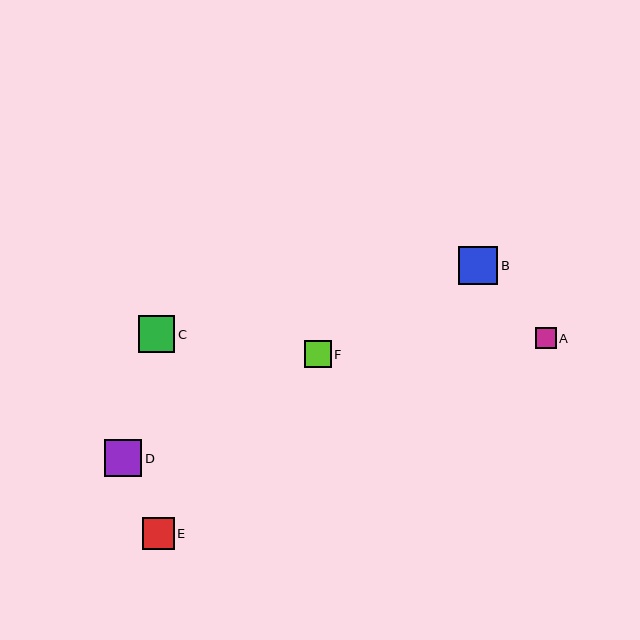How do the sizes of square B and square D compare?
Square B and square D are approximately the same size.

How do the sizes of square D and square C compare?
Square D and square C are approximately the same size.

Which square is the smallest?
Square A is the smallest with a size of approximately 21 pixels.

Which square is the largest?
Square B is the largest with a size of approximately 39 pixels.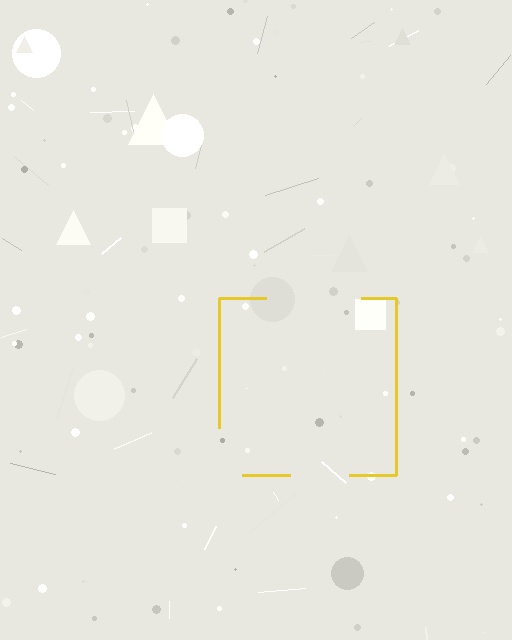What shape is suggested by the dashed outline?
The dashed outline suggests a square.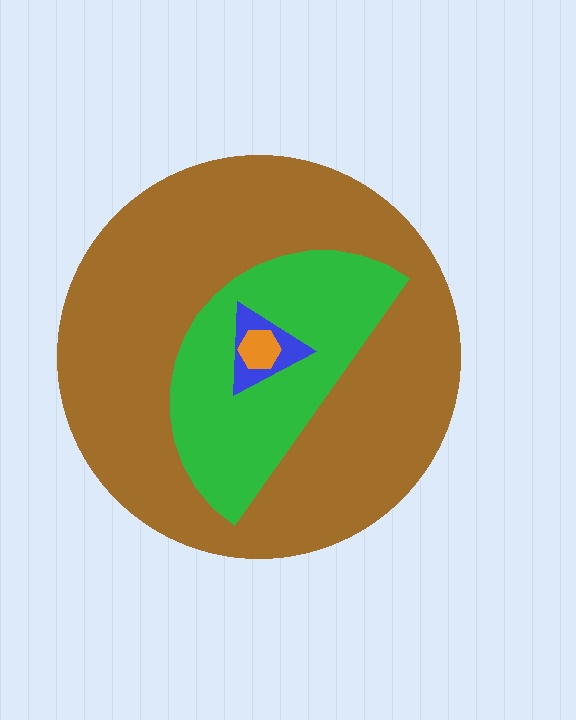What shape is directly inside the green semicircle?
The blue triangle.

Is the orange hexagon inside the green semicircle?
Yes.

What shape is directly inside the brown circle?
The green semicircle.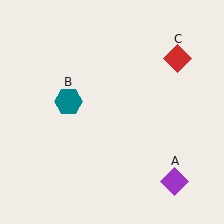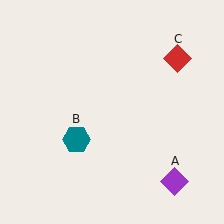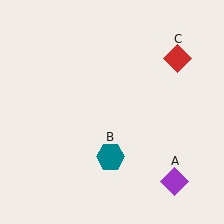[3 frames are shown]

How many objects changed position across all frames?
1 object changed position: teal hexagon (object B).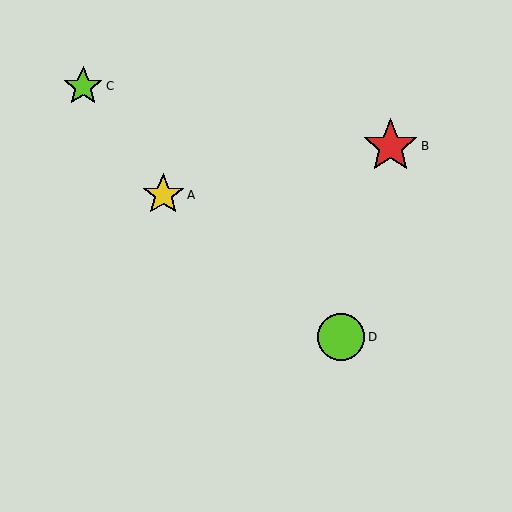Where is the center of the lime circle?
The center of the lime circle is at (341, 337).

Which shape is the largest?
The red star (labeled B) is the largest.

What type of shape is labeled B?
Shape B is a red star.